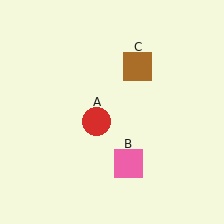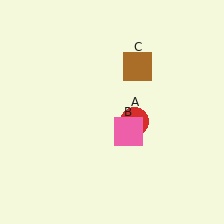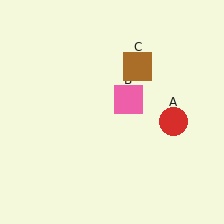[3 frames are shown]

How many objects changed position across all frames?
2 objects changed position: red circle (object A), pink square (object B).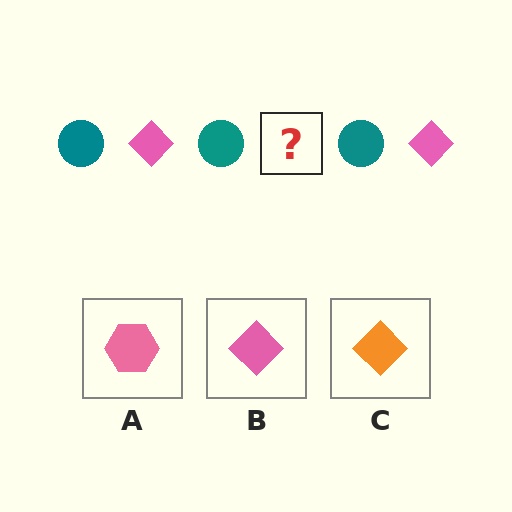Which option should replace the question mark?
Option B.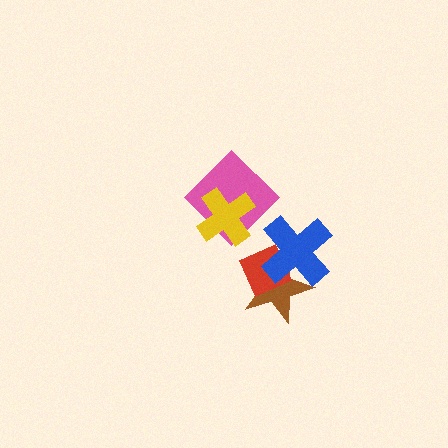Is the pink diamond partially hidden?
Yes, it is partially covered by another shape.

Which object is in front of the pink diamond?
The yellow cross is in front of the pink diamond.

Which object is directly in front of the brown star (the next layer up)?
The red diamond is directly in front of the brown star.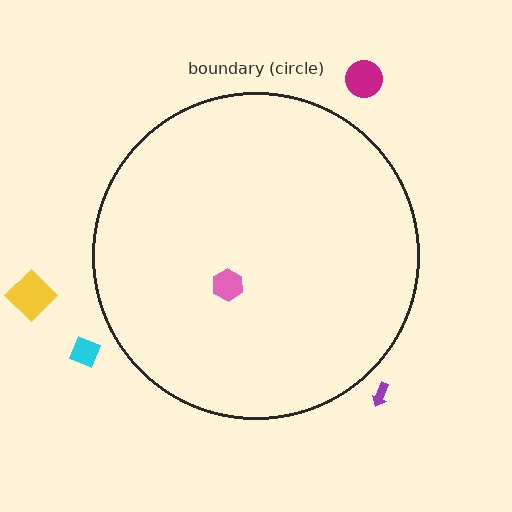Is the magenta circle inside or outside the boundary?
Outside.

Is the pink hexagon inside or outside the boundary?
Inside.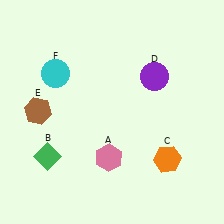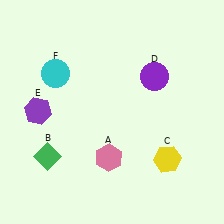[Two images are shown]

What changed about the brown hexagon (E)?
In Image 1, E is brown. In Image 2, it changed to purple.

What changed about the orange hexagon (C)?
In Image 1, C is orange. In Image 2, it changed to yellow.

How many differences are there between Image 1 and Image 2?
There are 2 differences between the two images.